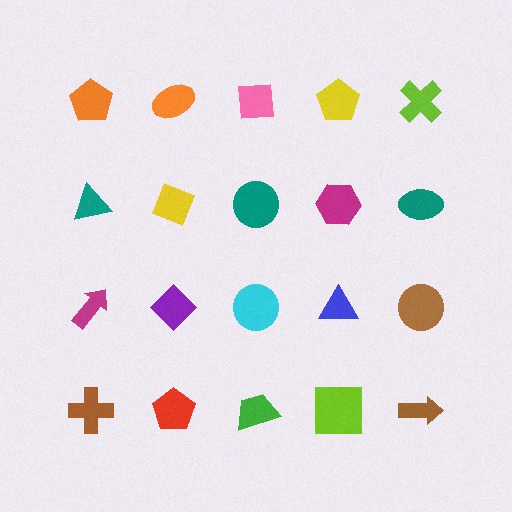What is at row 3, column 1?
A magenta arrow.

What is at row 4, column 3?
A green trapezoid.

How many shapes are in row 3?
5 shapes.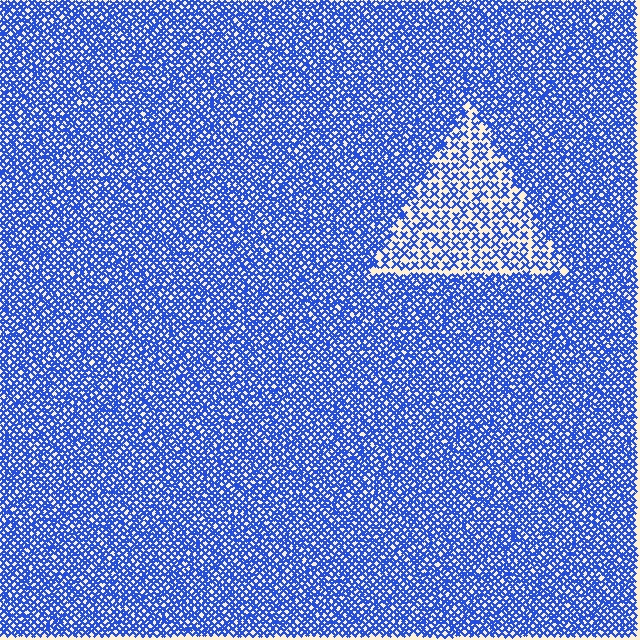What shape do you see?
I see a triangle.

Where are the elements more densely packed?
The elements are more densely packed outside the triangle boundary.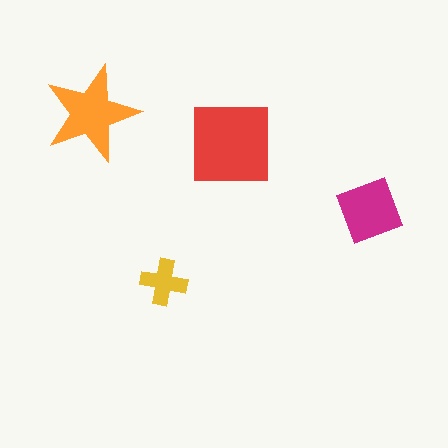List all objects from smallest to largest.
The yellow cross, the magenta diamond, the orange star, the red square.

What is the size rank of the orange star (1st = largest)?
2nd.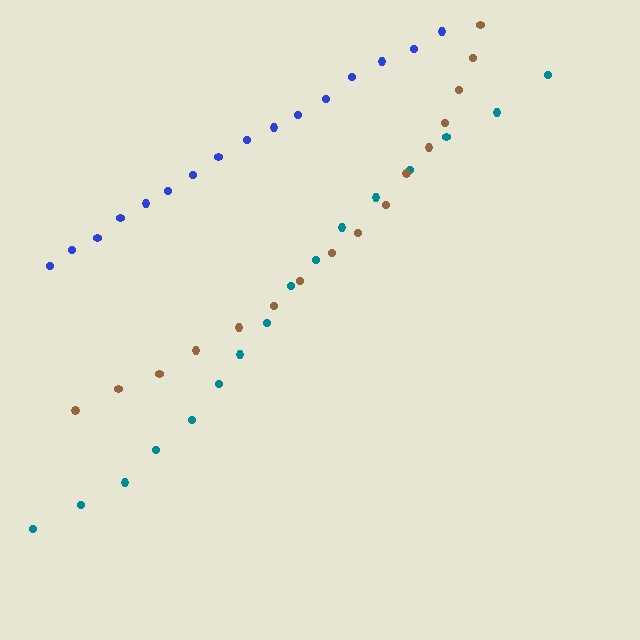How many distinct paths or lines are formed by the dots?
There are 3 distinct paths.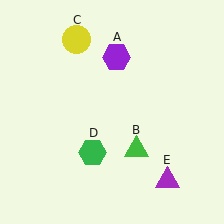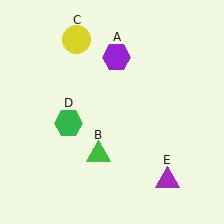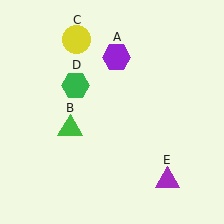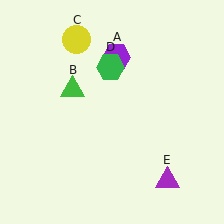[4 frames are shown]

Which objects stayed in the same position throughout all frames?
Purple hexagon (object A) and yellow circle (object C) and purple triangle (object E) remained stationary.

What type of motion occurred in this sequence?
The green triangle (object B), green hexagon (object D) rotated clockwise around the center of the scene.